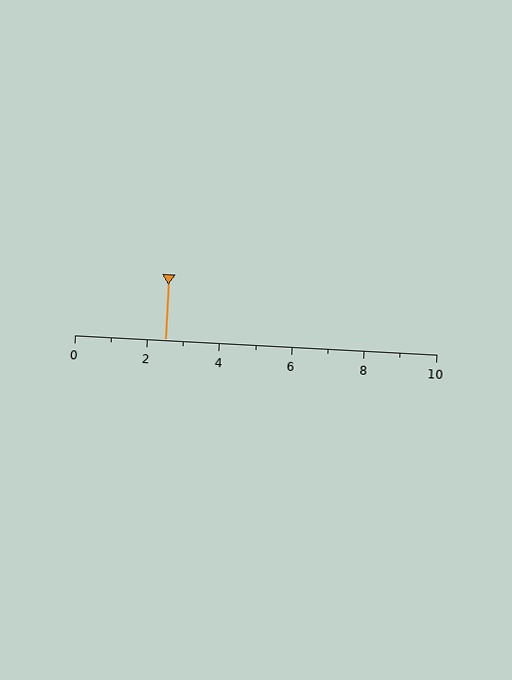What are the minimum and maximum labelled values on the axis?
The axis runs from 0 to 10.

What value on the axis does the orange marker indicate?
The marker indicates approximately 2.5.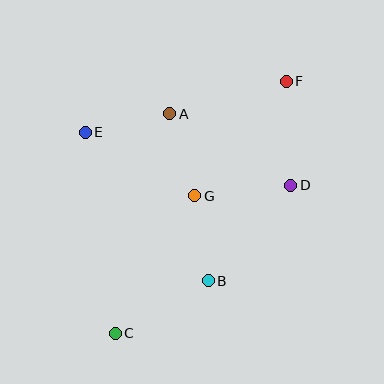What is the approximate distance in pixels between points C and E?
The distance between C and E is approximately 203 pixels.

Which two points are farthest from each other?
Points C and F are farthest from each other.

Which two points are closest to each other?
Points B and G are closest to each other.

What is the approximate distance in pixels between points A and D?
The distance between A and D is approximately 141 pixels.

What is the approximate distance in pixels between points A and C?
The distance between A and C is approximately 226 pixels.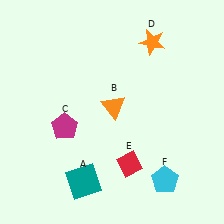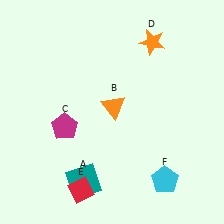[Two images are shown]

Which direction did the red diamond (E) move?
The red diamond (E) moved left.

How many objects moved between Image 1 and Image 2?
1 object moved between the two images.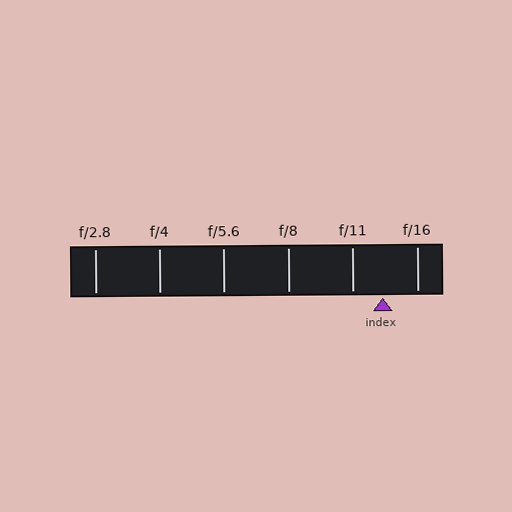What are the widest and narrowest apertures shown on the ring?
The widest aperture shown is f/2.8 and the narrowest is f/16.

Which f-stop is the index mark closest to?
The index mark is closest to f/11.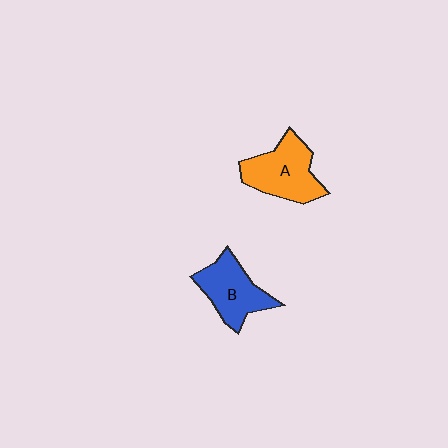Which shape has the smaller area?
Shape B (blue).